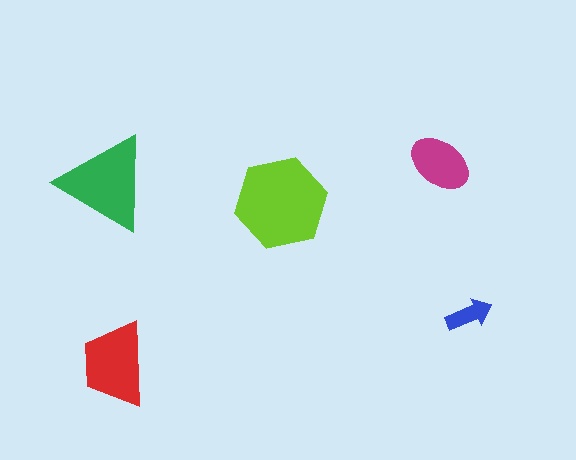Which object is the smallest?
The blue arrow.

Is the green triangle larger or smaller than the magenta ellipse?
Larger.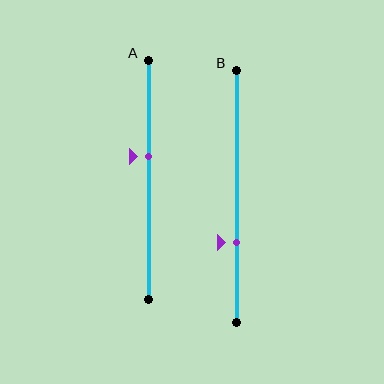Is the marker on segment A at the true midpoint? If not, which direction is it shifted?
No, the marker on segment A is shifted upward by about 10% of the segment length.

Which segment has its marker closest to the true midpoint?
Segment A has its marker closest to the true midpoint.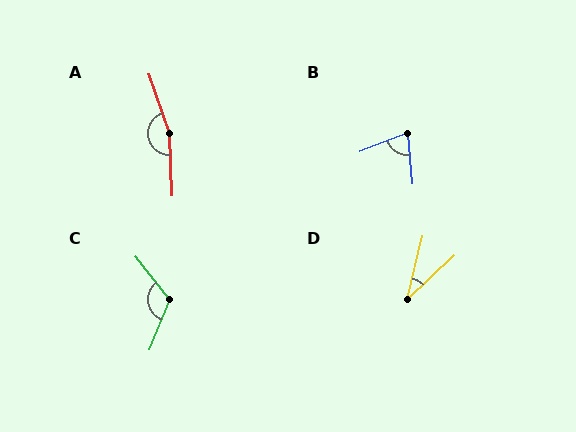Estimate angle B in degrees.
Approximately 73 degrees.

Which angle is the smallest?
D, at approximately 33 degrees.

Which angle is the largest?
A, at approximately 163 degrees.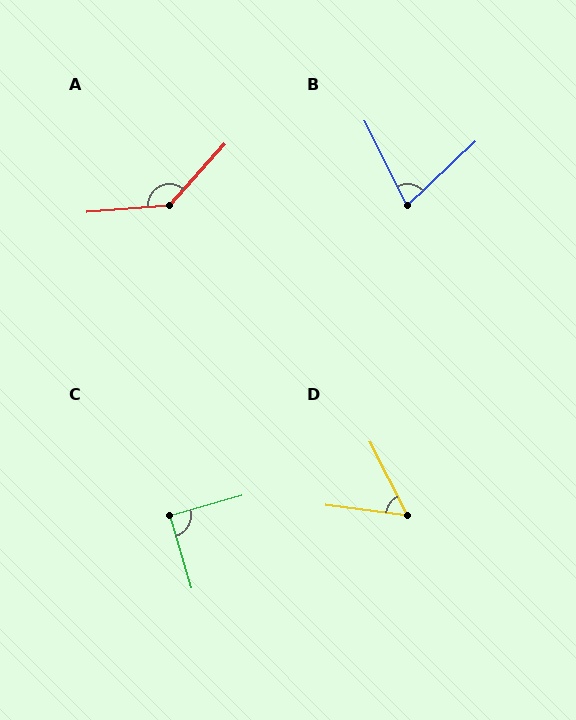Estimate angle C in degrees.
Approximately 89 degrees.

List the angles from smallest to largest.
D (56°), B (74°), C (89°), A (136°).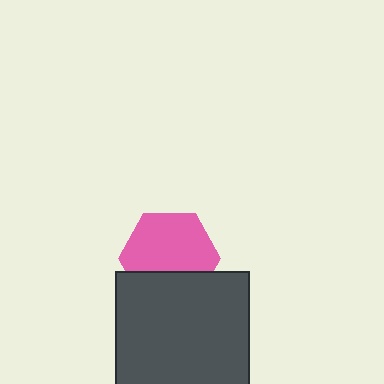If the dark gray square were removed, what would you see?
You would see the complete pink hexagon.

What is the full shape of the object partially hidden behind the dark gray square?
The partially hidden object is a pink hexagon.